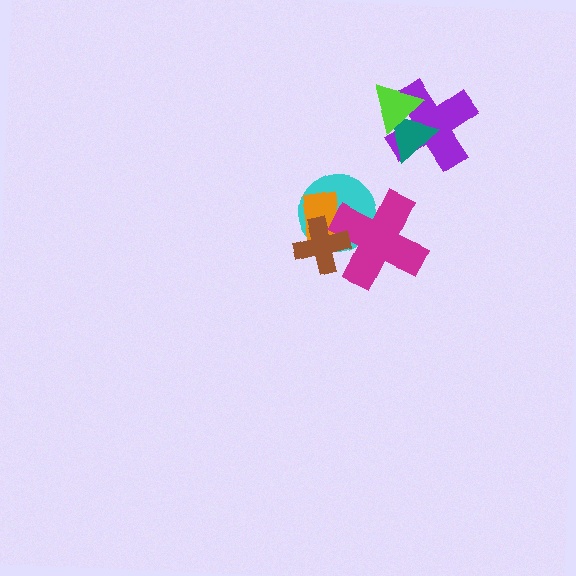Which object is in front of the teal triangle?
The lime triangle is in front of the teal triangle.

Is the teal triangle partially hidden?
Yes, it is partially covered by another shape.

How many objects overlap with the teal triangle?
2 objects overlap with the teal triangle.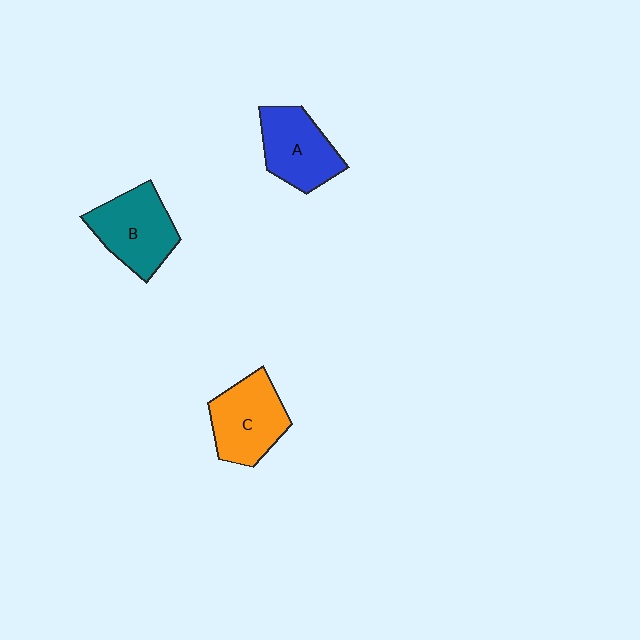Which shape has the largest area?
Shape B (teal).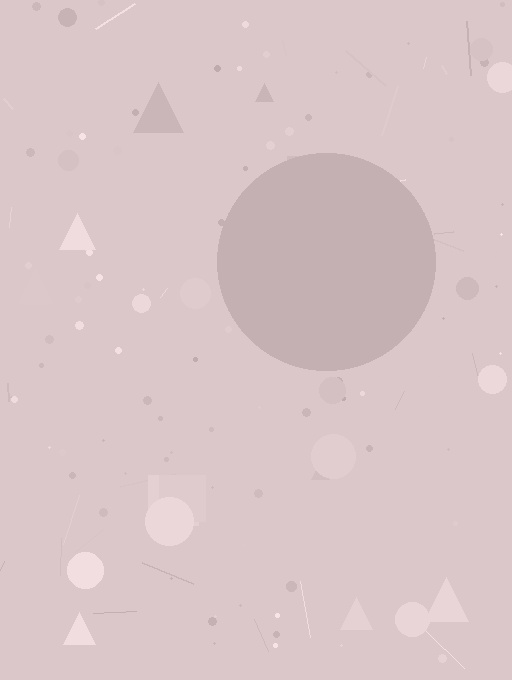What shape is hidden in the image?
A circle is hidden in the image.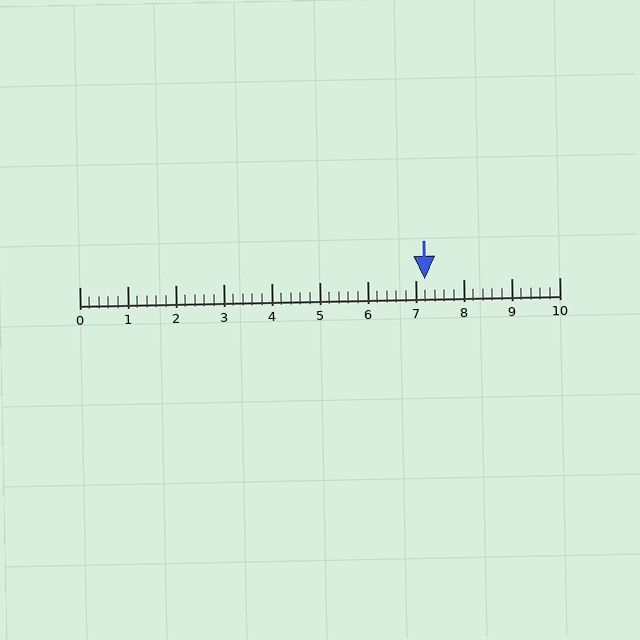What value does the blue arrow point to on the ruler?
The blue arrow points to approximately 7.2.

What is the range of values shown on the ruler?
The ruler shows values from 0 to 10.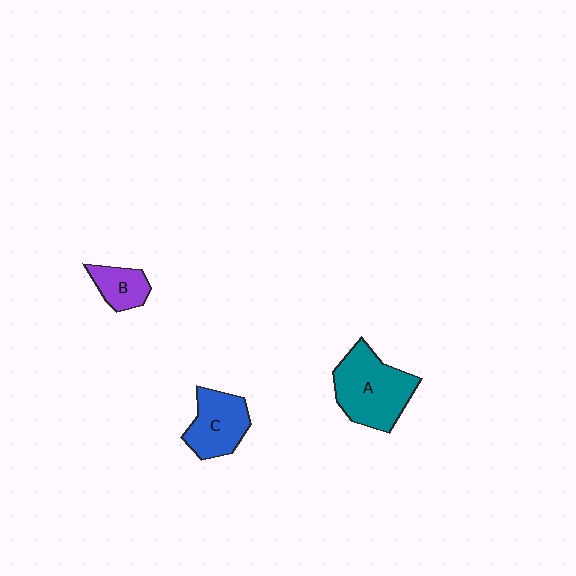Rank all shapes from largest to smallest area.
From largest to smallest: A (teal), C (blue), B (purple).